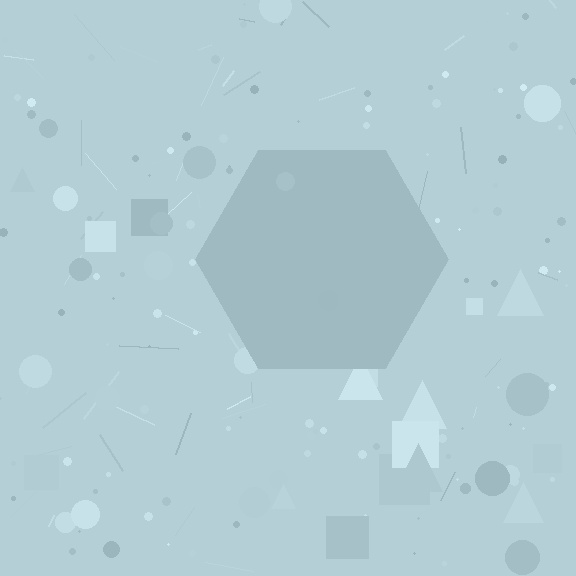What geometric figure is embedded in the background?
A hexagon is embedded in the background.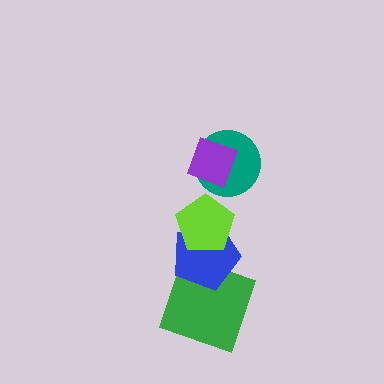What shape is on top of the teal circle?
The purple diamond is on top of the teal circle.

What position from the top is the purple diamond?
The purple diamond is 1st from the top.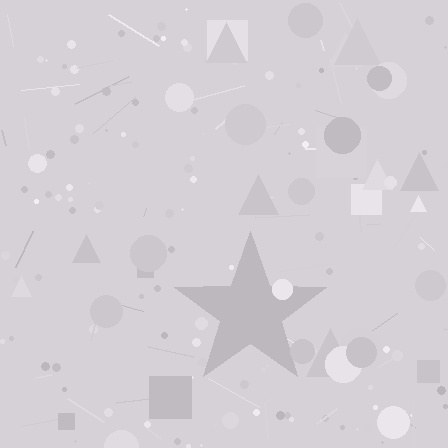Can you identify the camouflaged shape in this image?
The camouflaged shape is a star.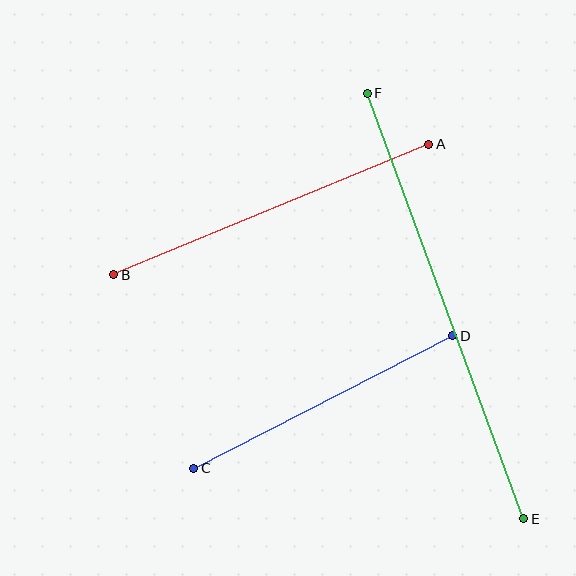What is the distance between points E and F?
The distance is approximately 453 pixels.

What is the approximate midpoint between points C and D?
The midpoint is at approximately (323, 402) pixels.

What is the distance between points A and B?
The distance is approximately 341 pixels.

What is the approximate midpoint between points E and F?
The midpoint is at approximately (445, 306) pixels.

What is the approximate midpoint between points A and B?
The midpoint is at approximately (271, 209) pixels.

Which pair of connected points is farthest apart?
Points E and F are farthest apart.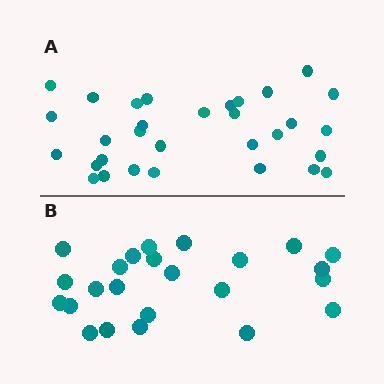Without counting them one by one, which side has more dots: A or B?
Region A (the top region) has more dots.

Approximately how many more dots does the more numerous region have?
Region A has roughly 8 or so more dots than region B.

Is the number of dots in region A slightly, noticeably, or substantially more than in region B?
Region A has noticeably more, but not dramatically so. The ratio is roughly 1.3 to 1.